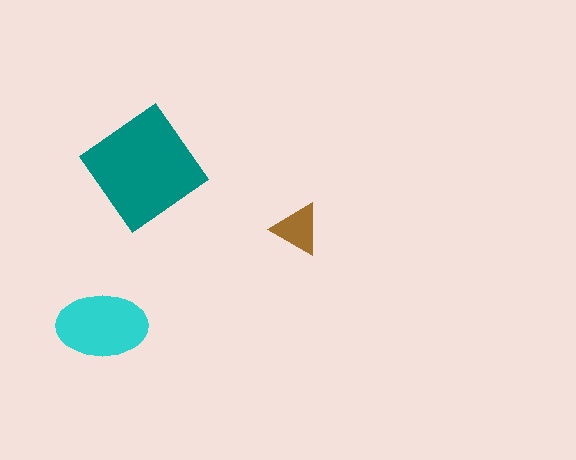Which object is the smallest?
The brown triangle.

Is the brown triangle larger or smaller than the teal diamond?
Smaller.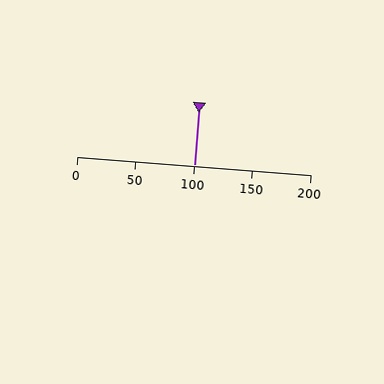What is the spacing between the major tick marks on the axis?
The major ticks are spaced 50 apart.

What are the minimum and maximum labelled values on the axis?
The axis runs from 0 to 200.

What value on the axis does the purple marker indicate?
The marker indicates approximately 100.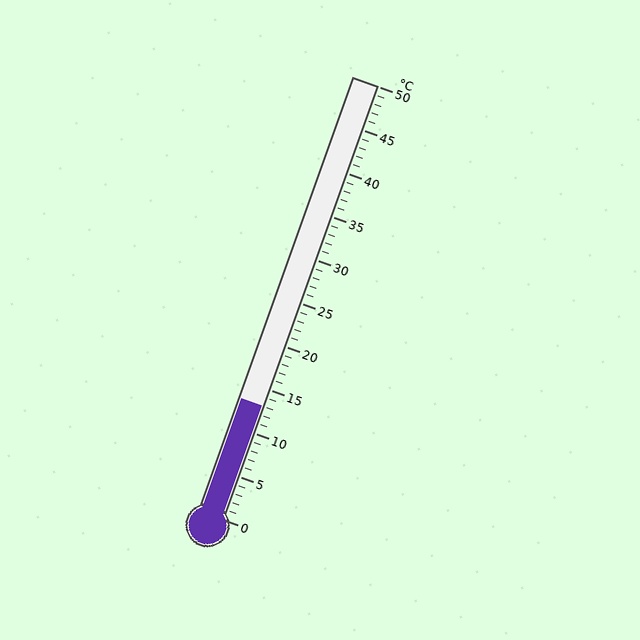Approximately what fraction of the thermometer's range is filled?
The thermometer is filled to approximately 25% of its range.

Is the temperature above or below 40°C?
The temperature is below 40°C.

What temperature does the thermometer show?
The thermometer shows approximately 13°C.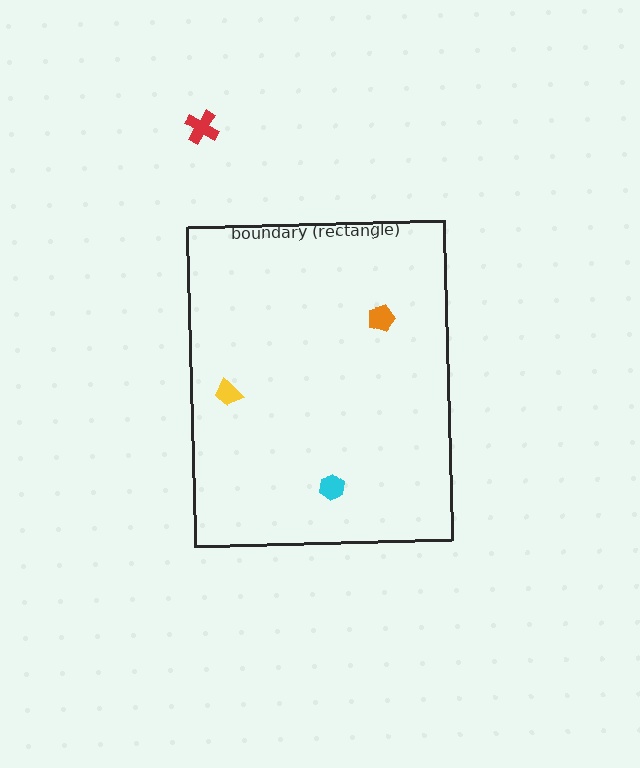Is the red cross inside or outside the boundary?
Outside.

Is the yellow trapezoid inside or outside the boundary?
Inside.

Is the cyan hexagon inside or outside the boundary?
Inside.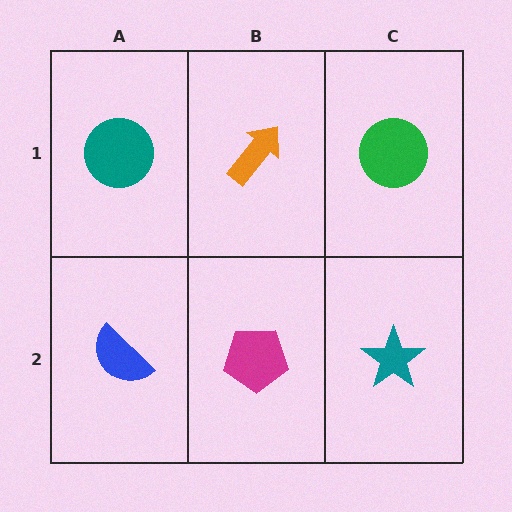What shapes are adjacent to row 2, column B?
An orange arrow (row 1, column B), a blue semicircle (row 2, column A), a teal star (row 2, column C).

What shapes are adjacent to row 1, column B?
A magenta pentagon (row 2, column B), a teal circle (row 1, column A), a green circle (row 1, column C).